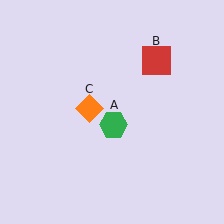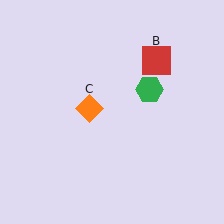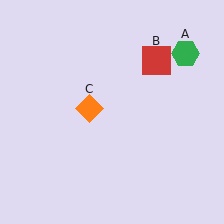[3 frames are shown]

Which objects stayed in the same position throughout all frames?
Red square (object B) and orange diamond (object C) remained stationary.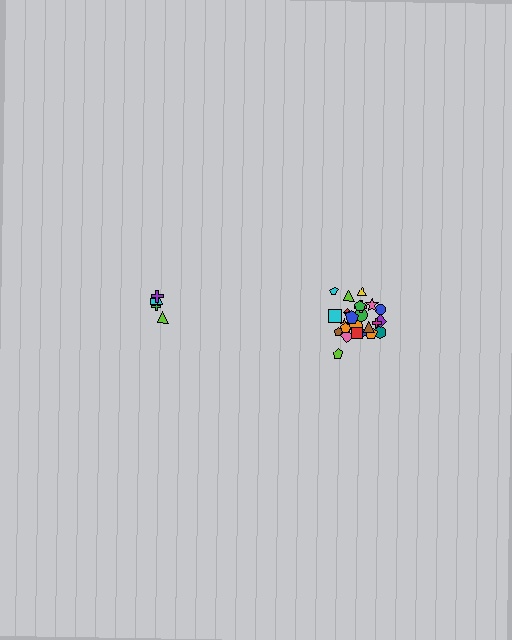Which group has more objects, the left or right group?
The right group.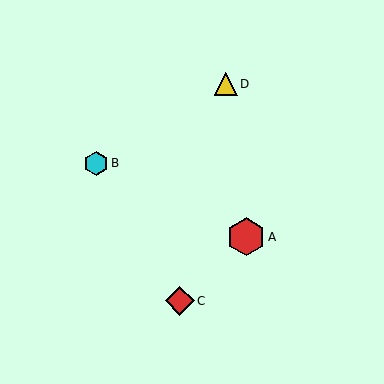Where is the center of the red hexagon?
The center of the red hexagon is at (246, 237).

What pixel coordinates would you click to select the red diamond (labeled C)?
Click at (180, 301) to select the red diamond C.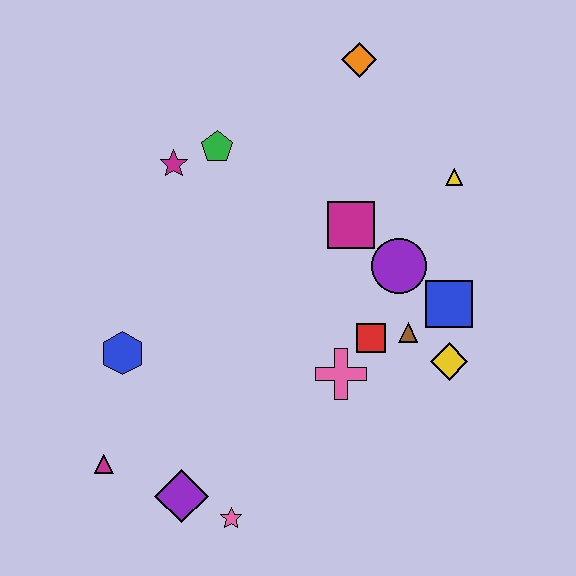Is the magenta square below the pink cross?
No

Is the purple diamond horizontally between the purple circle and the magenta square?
No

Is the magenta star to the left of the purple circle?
Yes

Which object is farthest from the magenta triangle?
The orange diamond is farthest from the magenta triangle.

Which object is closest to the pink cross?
The red square is closest to the pink cross.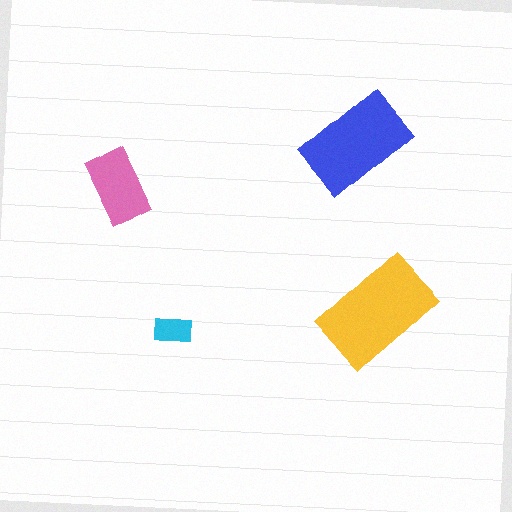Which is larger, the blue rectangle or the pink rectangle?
The blue one.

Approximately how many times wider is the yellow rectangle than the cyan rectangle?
About 3 times wider.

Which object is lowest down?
The cyan rectangle is bottommost.